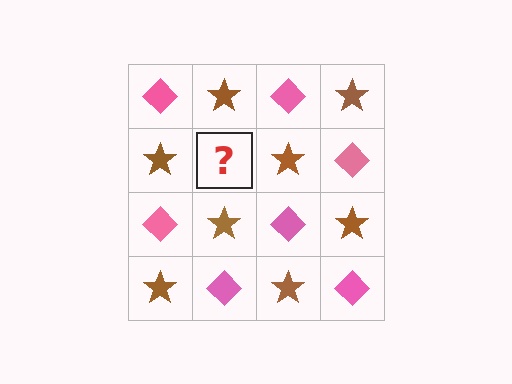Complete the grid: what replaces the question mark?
The question mark should be replaced with a pink diamond.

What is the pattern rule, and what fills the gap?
The rule is that it alternates pink diamond and brown star in a checkerboard pattern. The gap should be filled with a pink diamond.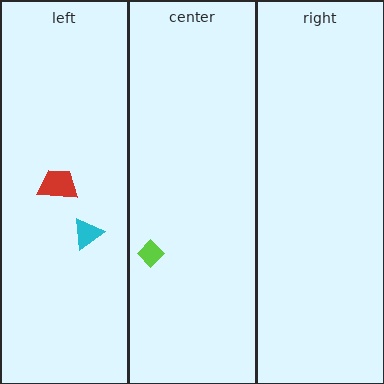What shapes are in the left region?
The cyan triangle, the red trapezoid.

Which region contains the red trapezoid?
The left region.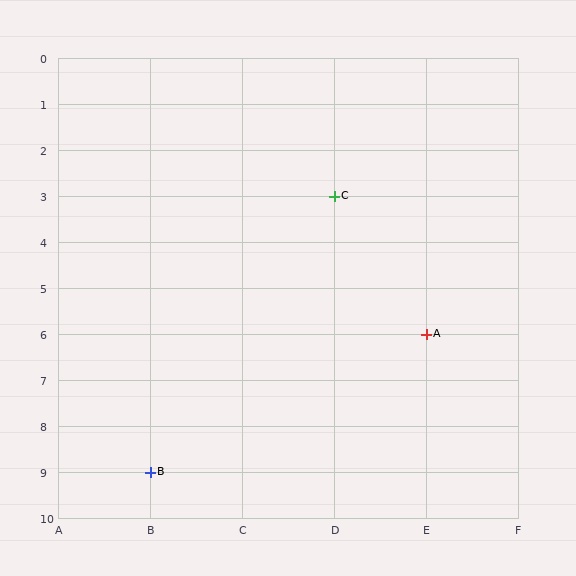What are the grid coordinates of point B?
Point B is at grid coordinates (B, 9).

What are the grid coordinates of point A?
Point A is at grid coordinates (E, 6).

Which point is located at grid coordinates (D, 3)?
Point C is at (D, 3).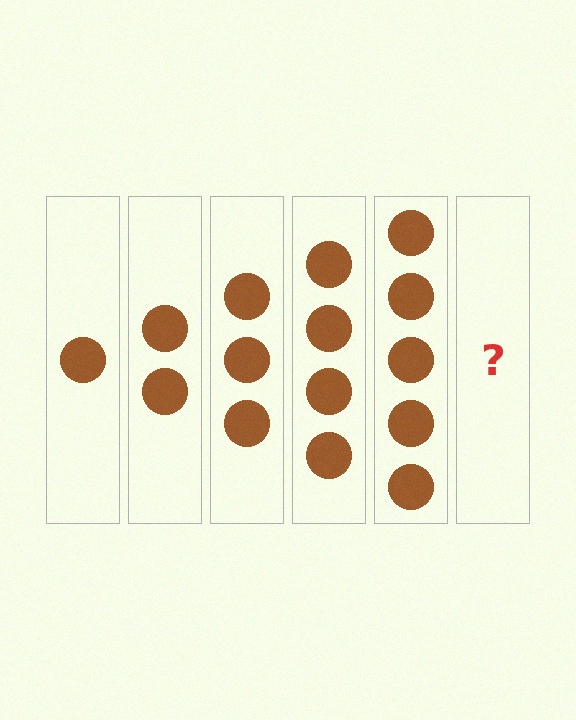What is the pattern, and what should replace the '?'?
The pattern is that each step adds one more circle. The '?' should be 6 circles.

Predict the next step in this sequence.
The next step is 6 circles.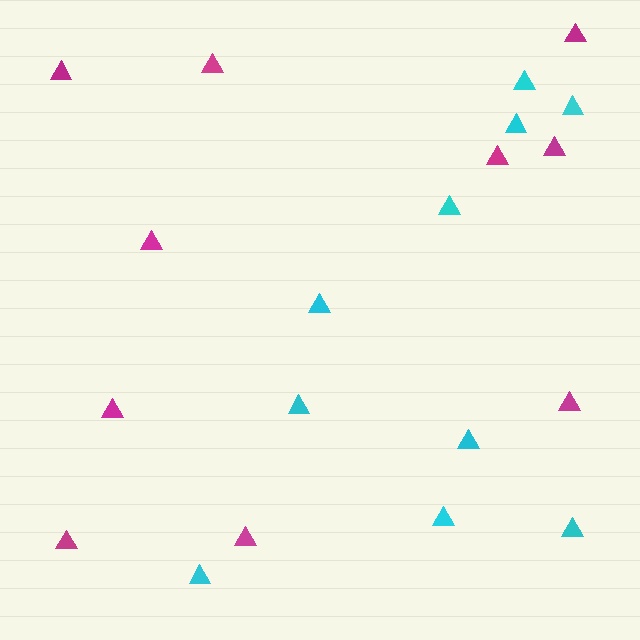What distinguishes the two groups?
There are 2 groups: one group of cyan triangles (10) and one group of magenta triangles (10).